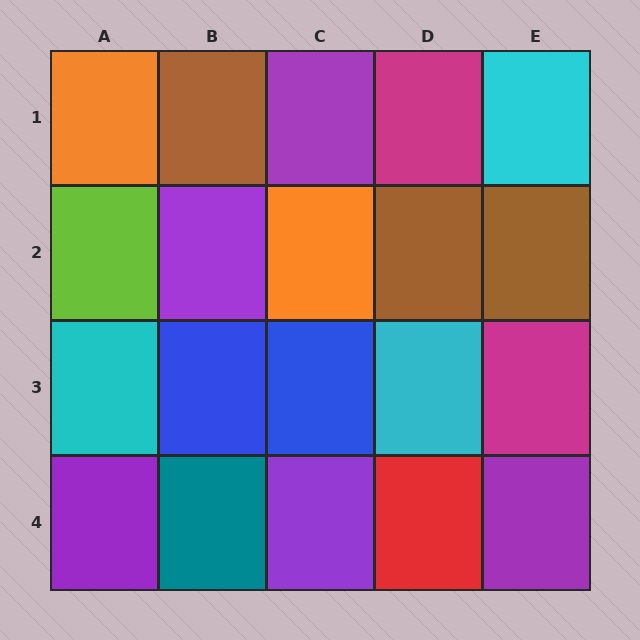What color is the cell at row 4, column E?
Purple.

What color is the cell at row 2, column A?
Lime.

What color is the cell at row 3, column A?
Cyan.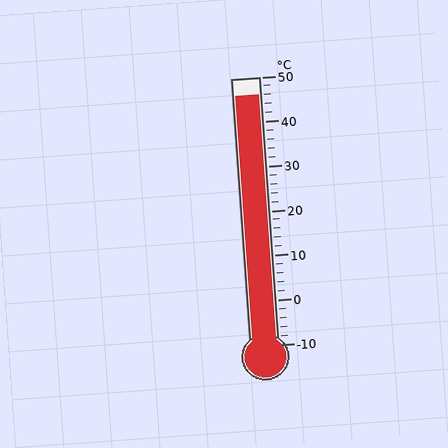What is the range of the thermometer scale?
The thermometer scale ranges from -10°C to 50°C.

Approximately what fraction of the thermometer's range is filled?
The thermometer is filled to approximately 95% of its range.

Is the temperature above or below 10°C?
The temperature is above 10°C.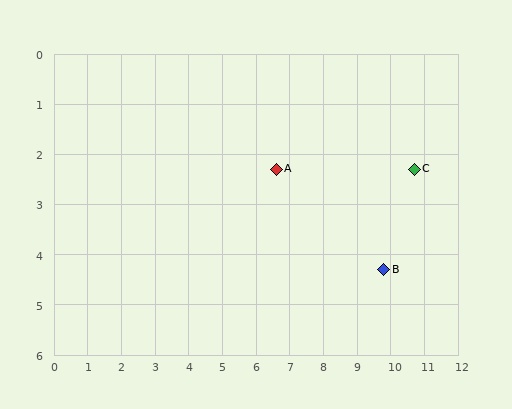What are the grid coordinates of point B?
Point B is at approximately (9.8, 4.3).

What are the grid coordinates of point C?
Point C is at approximately (10.7, 2.3).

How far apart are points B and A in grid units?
Points B and A are about 3.8 grid units apart.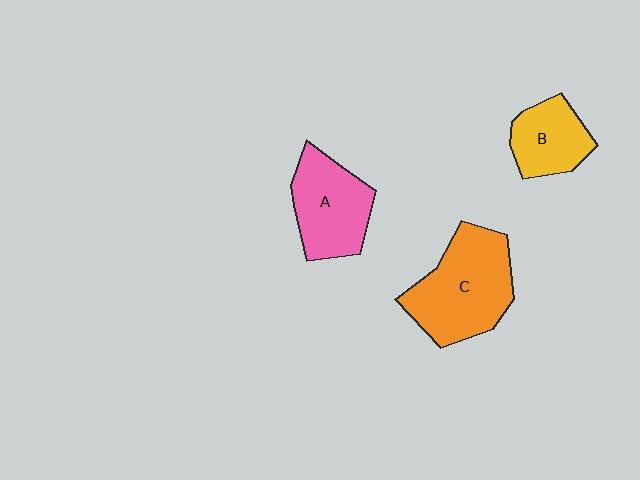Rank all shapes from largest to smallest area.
From largest to smallest: C (orange), A (pink), B (yellow).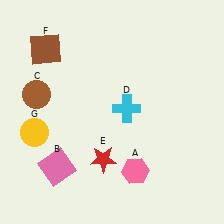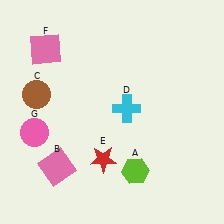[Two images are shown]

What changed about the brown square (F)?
In Image 1, F is brown. In Image 2, it changed to pink.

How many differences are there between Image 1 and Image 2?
There are 3 differences between the two images.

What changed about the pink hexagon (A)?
In Image 1, A is pink. In Image 2, it changed to lime.